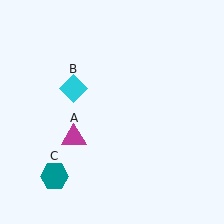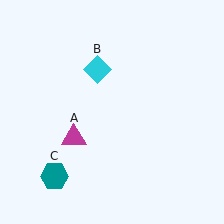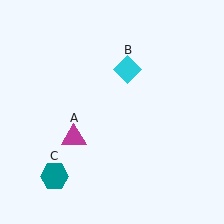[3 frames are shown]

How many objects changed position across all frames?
1 object changed position: cyan diamond (object B).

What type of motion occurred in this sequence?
The cyan diamond (object B) rotated clockwise around the center of the scene.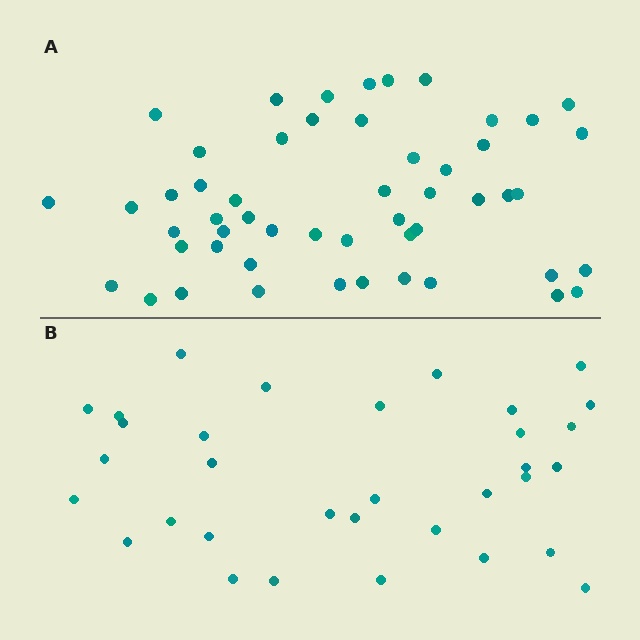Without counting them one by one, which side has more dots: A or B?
Region A (the top region) has more dots.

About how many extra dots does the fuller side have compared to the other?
Region A has approximately 20 more dots than region B.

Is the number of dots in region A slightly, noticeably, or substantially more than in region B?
Region A has substantially more. The ratio is roughly 1.6 to 1.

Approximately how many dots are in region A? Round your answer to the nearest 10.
About 50 dots. (The exact count is 52, which rounds to 50.)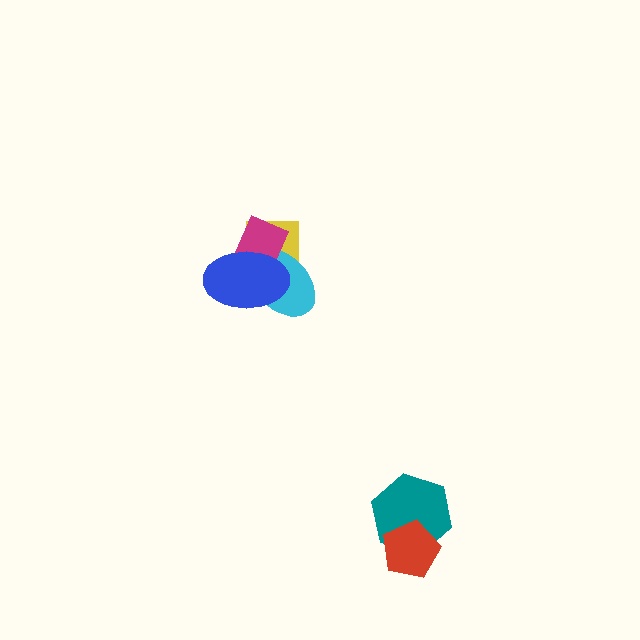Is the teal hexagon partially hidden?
Yes, it is partially covered by another shape.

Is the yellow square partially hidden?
Yes, it is partially covered by another shape.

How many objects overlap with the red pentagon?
1 object overlaps with the red pentagon.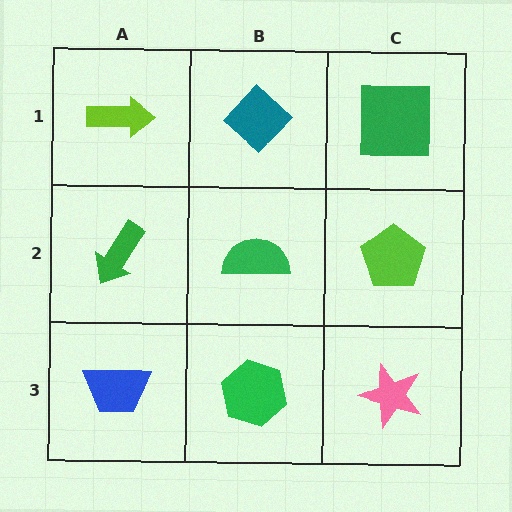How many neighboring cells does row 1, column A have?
2.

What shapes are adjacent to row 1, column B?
A green semicircle (row 2, column B), a lime arrow (row 1, column A), a green square (row 1, column C).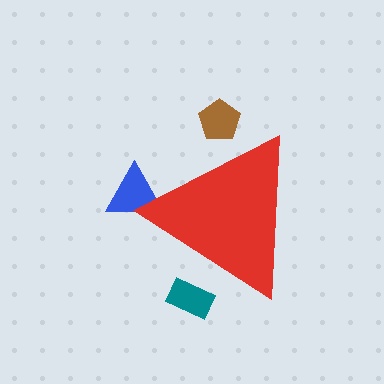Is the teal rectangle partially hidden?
Yes, the teal rectangle is partially hidden behind the red triangle.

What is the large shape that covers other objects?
A red triangle.